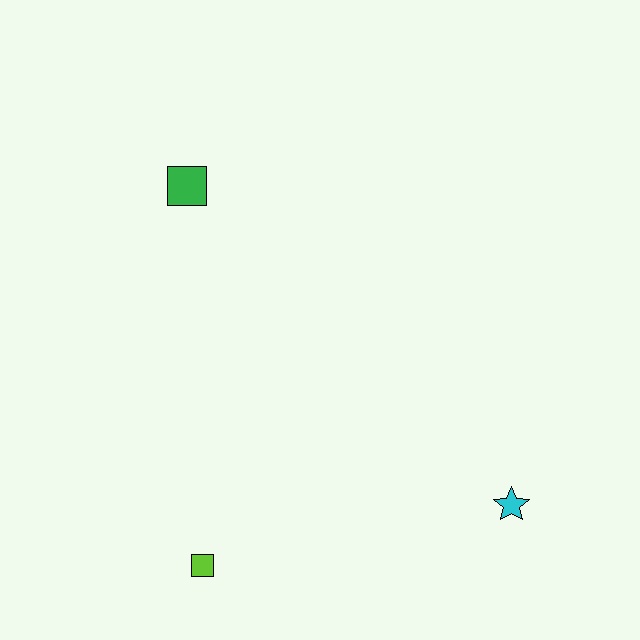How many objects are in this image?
There are 3 objects.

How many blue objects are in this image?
There are no blue objects.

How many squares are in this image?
There are 2 squares.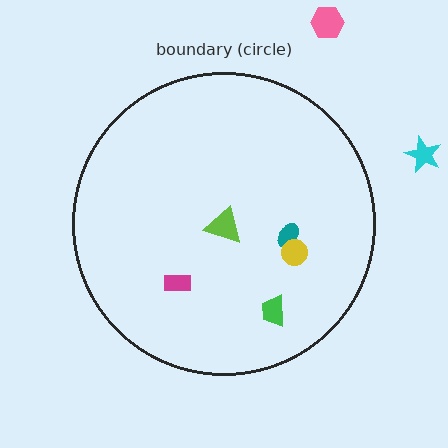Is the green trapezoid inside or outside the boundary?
Inside.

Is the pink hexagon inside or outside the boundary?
Outside.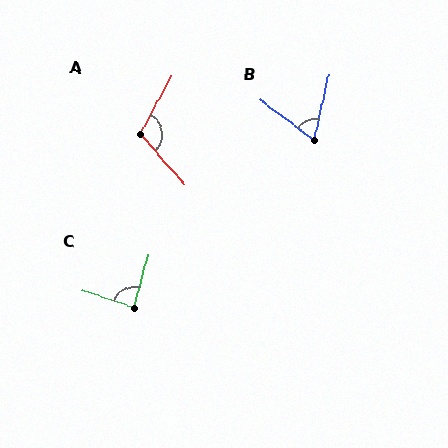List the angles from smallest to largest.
B (66°), C (86°), A (111°).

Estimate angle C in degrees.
Approximately 86 degrees.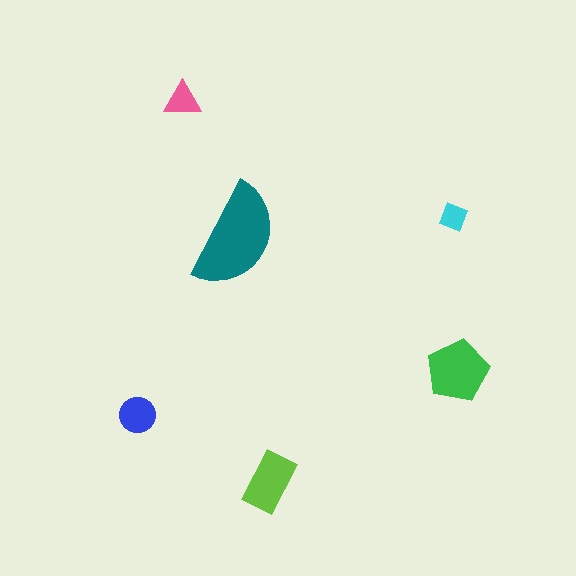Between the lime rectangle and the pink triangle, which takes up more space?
The lime rectangle.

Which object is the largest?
The teal semicircle.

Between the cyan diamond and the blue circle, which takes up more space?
The blue circle.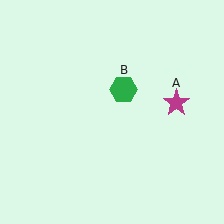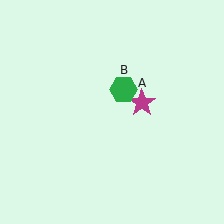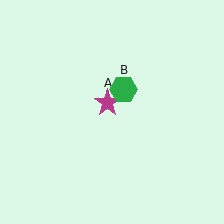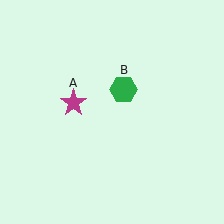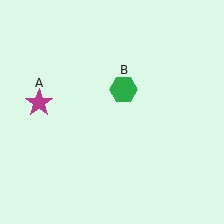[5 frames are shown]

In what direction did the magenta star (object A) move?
The magenta star (object A) moved left.